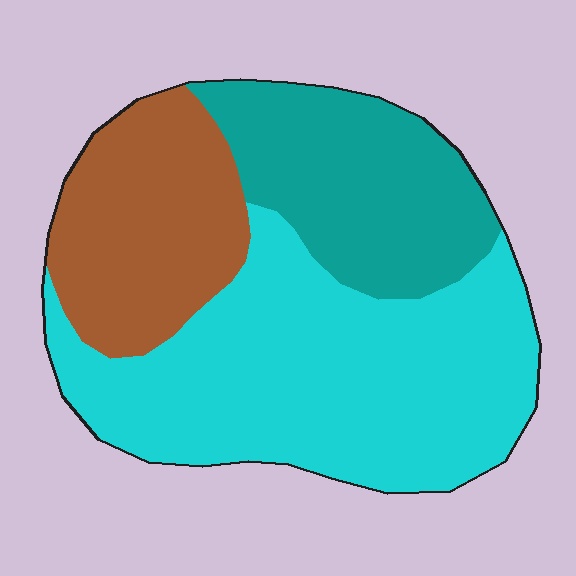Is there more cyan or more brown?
Cyan.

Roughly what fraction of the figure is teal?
Teal covers 25% of the figure.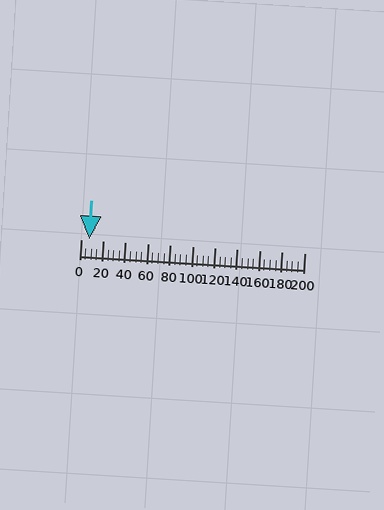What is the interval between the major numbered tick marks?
The major tick marks are spaced 20 units apart.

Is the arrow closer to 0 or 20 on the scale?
The arrow is closer to 0.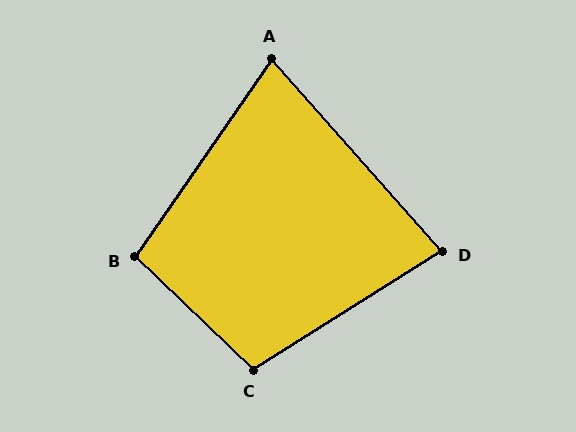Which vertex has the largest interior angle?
C, at approximately 104 degrees.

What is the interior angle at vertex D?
Approximately 81 degrees (acute).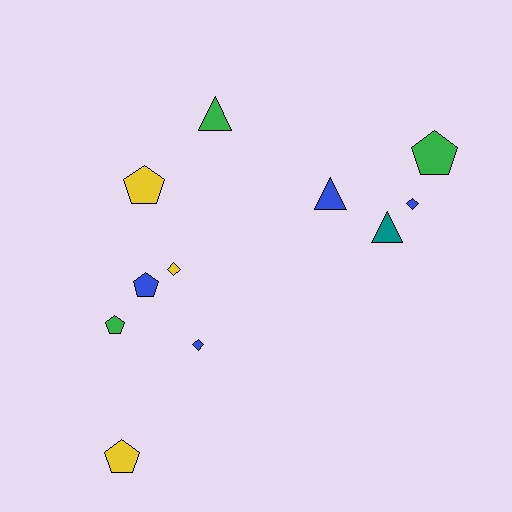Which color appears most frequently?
Blue, with 4 objects.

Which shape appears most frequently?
Pentagon, with 5 objects.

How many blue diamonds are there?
There are 2 blue diamonds.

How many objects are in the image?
There are 11 objects.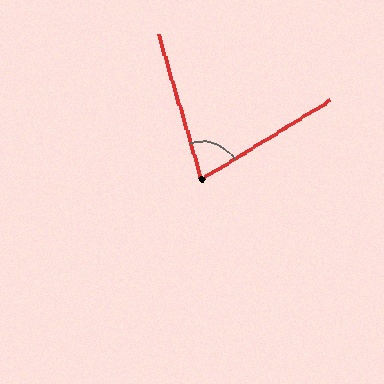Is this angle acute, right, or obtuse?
It is acute.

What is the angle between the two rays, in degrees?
Approximately 75 degrees.